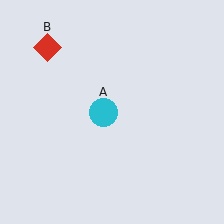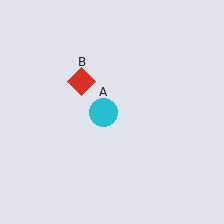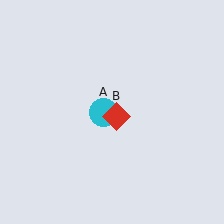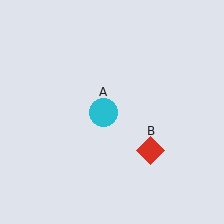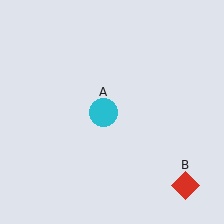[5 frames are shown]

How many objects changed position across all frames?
1 object changed position: red diamond (object B).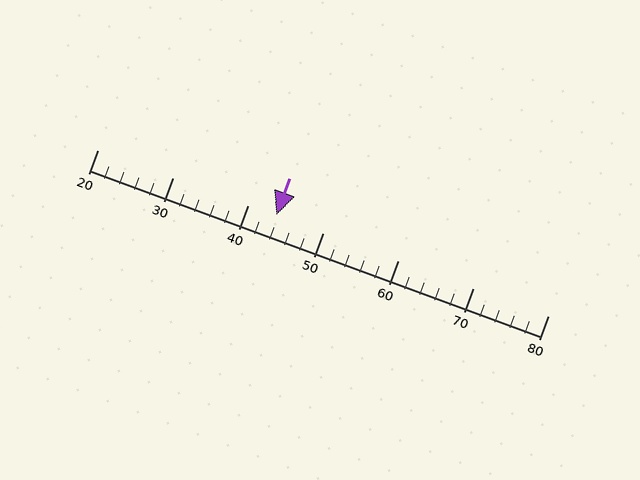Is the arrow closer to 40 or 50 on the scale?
The arrow is closer to 40.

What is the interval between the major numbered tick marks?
The major tick marks are spaced 10 units apart.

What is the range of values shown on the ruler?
The ruler shows values from 20 to 80.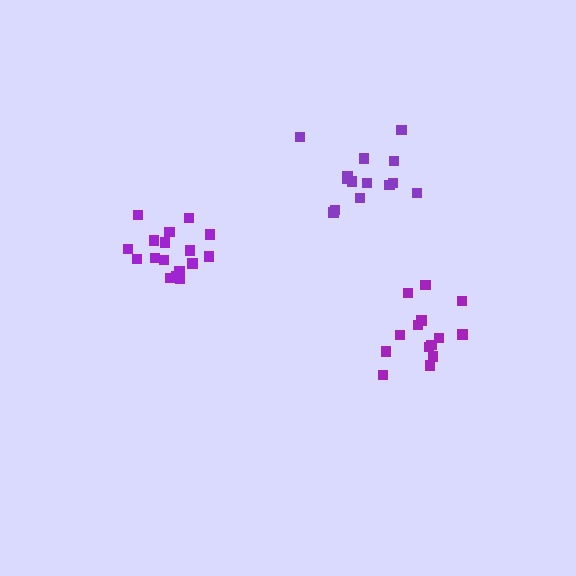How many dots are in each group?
Group 1: 17 dots, Group 2: 14 dots, Group 3: 14 dots (45 total).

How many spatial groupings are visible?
There are 3 spatial groupings.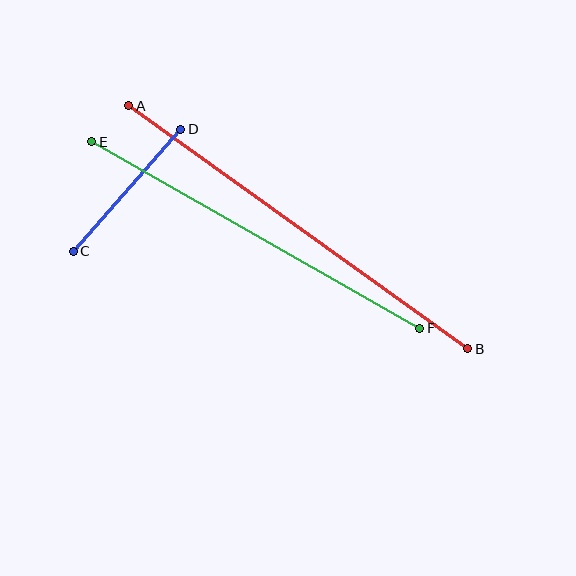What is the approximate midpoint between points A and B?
The midpoint is at approximately (298, 227) pixels.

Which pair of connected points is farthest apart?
Points A and B are farthest apart.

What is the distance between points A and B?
The distance is approximately 417 pixels.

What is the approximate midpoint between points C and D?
The midpoint is at approximately (127, 190) pixels.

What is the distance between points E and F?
The distance is approximately 377 pixels.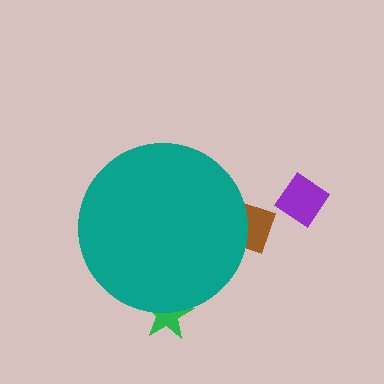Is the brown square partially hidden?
Yes, the brown square is partially hidden behind the teal circle.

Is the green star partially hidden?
Yes, the green star is partially hidden behind the teal circle.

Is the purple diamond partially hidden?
No, the purple diamond is fully visible.